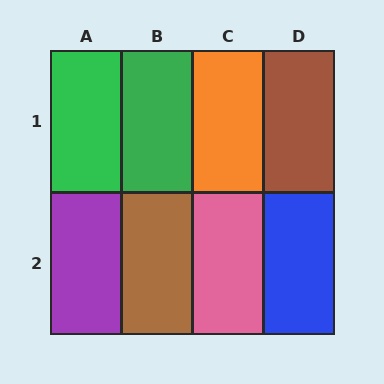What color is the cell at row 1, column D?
Brown.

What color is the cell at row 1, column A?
Green.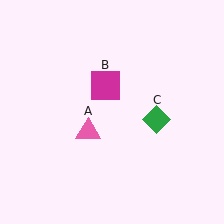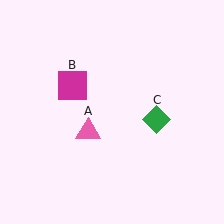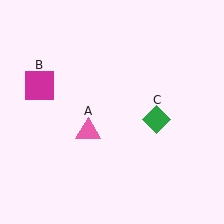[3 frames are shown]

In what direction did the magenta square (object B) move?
The magenta square (object B) moved left.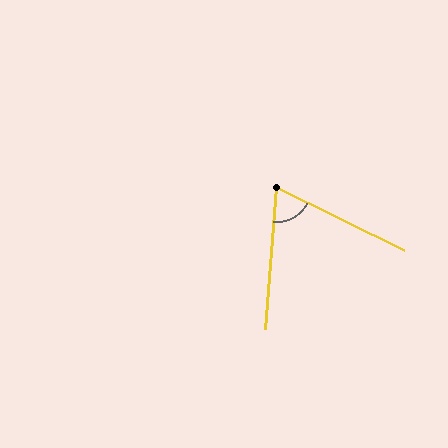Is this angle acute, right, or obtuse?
It is acute.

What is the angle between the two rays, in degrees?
Approximately 68 degrees.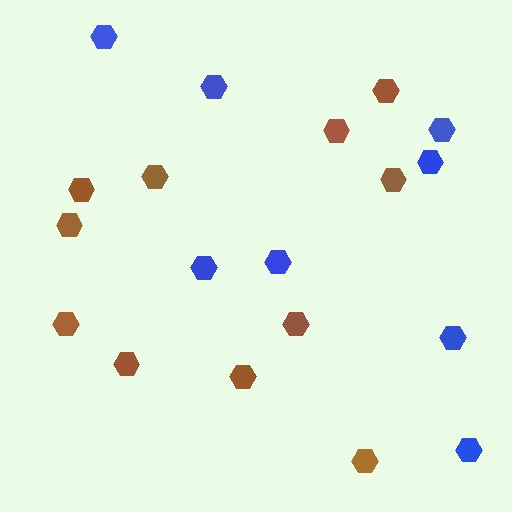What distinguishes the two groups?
There are 2 groups: one group of brown hexagons (11) and one group of blue hexagons (8).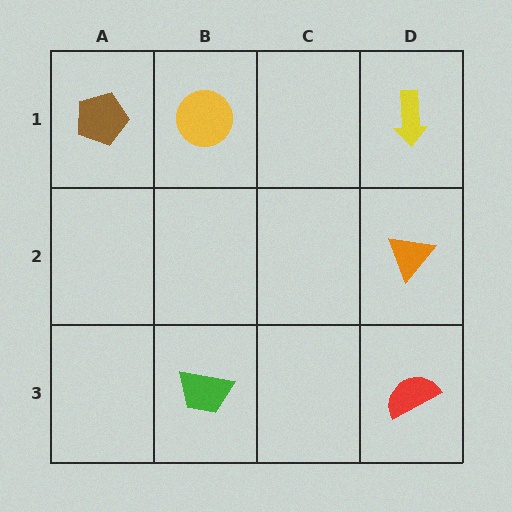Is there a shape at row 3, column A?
No, that cell is empty.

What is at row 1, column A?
A brown pentagon.